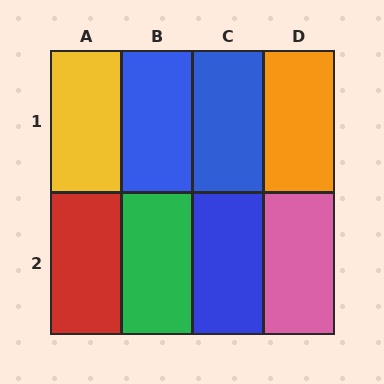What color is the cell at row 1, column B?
Blue.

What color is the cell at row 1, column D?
Orange.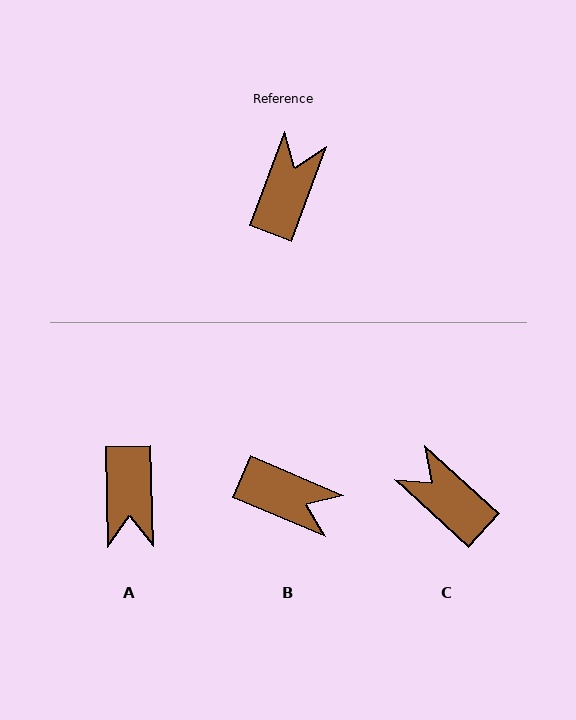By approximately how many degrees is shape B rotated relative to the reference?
Approximately 93 degrees clockwise.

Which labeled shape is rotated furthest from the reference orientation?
A, about 158 degrees away.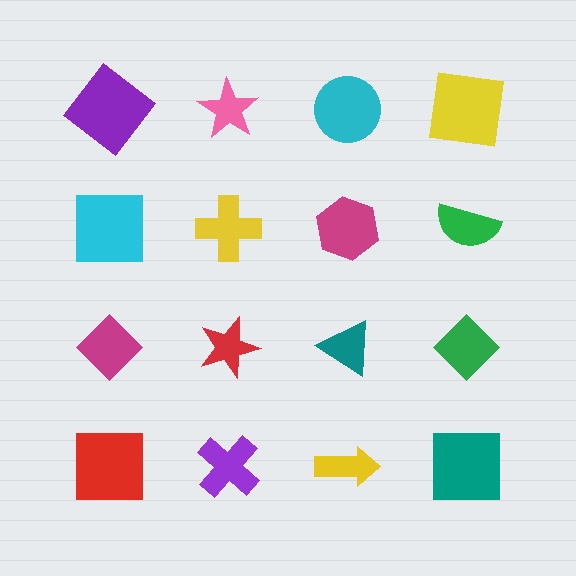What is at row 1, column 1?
A purple diamond.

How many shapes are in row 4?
4 shapes.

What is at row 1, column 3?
A cyan circle.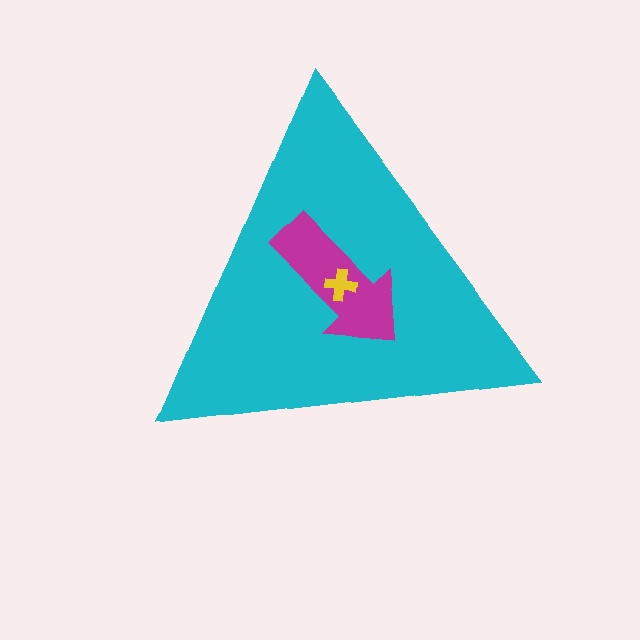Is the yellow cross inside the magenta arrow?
Yes.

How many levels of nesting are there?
3.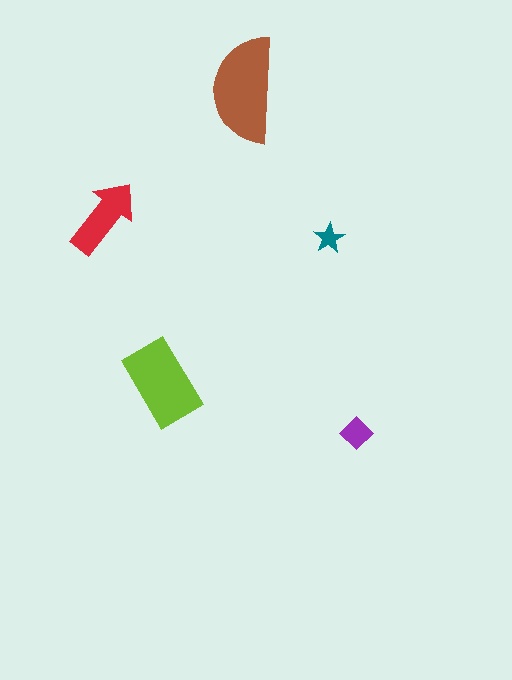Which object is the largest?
The brown semicircle.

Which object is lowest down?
The purple diamond is bottommost.